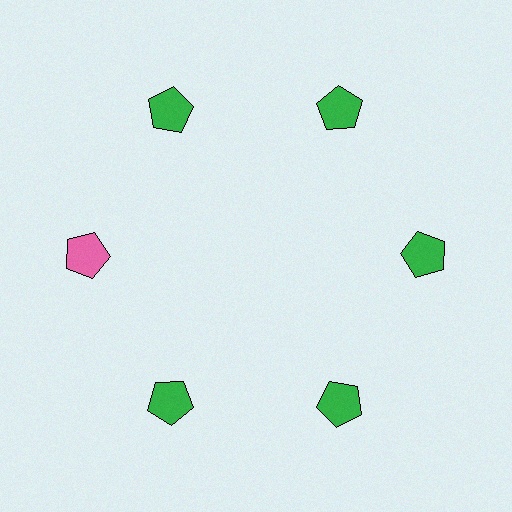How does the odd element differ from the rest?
It has a different color: pink instead of green.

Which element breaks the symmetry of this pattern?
The pink pentagon at roughly the 9 o'clock position breaks the symmetry. All other shapes are green pentagons.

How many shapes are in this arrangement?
There are 6 shapes arranged in a ring pattern.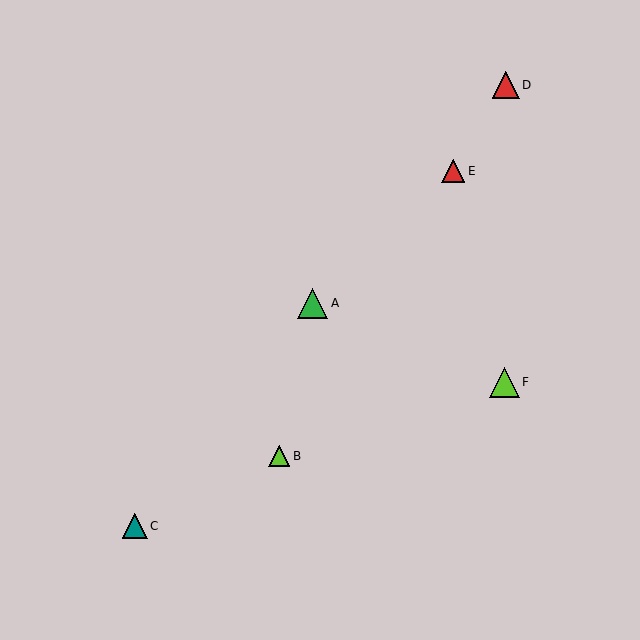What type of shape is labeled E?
Shape E is a red triangle.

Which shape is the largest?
The lime triangle (labeled F) is the largest.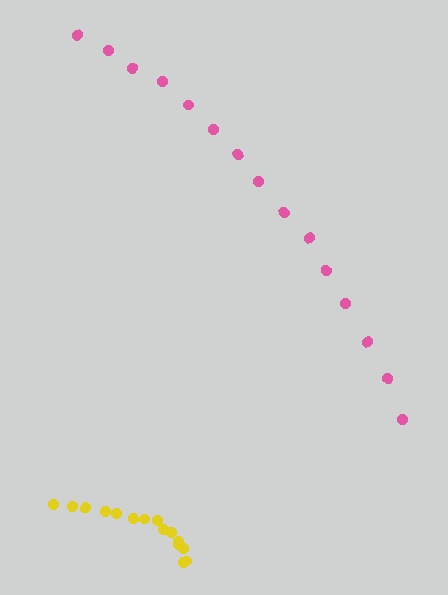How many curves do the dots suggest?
There are 2 distinct paths.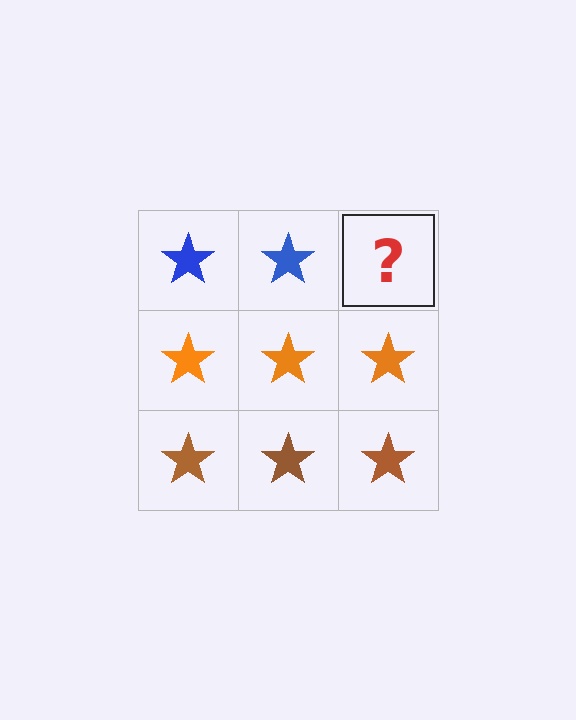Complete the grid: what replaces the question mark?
The question mark should be replaced with a blue star.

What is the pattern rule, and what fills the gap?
The rule is that each row has a consistent color. The gap should be filled with a blue star.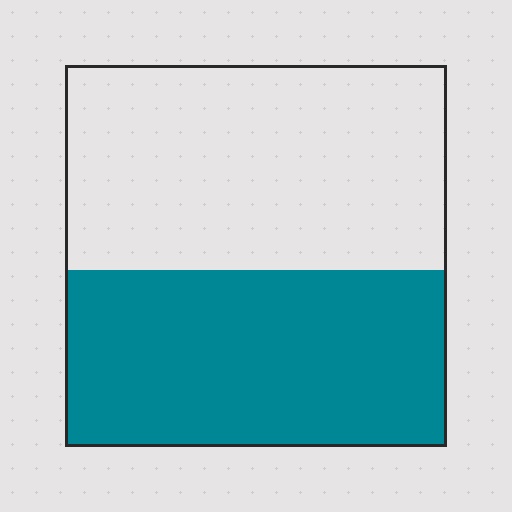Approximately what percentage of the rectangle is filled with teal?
Approximately 45%.